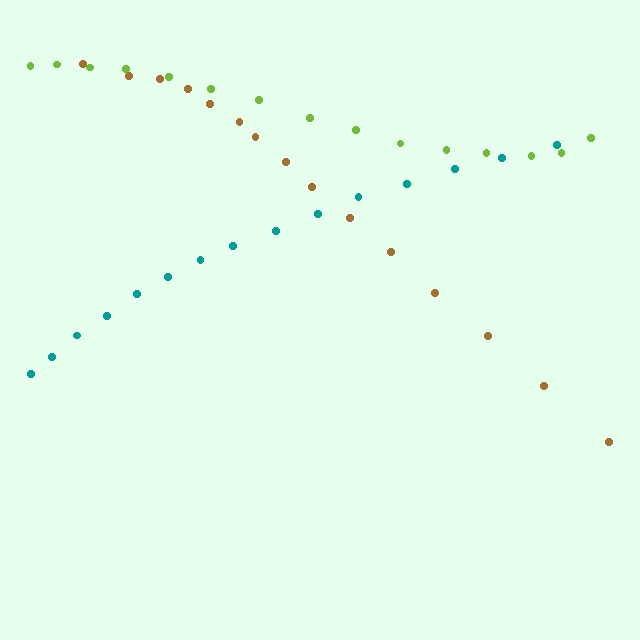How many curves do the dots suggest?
There are 3 distinct paths.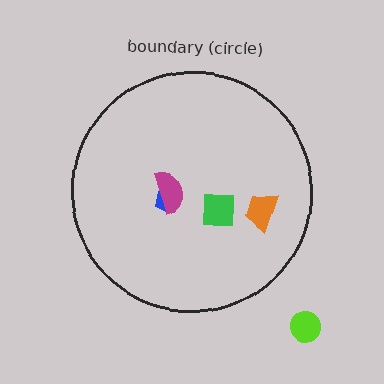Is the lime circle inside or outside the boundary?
Outside.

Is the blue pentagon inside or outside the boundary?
Inside.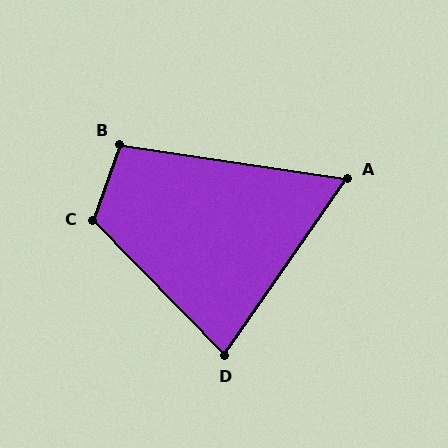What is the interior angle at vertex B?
Approximately 101 degrees (obtuse).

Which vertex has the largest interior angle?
C, at approximately 116 degrees.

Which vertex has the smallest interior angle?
A, at approximately 64 degrees.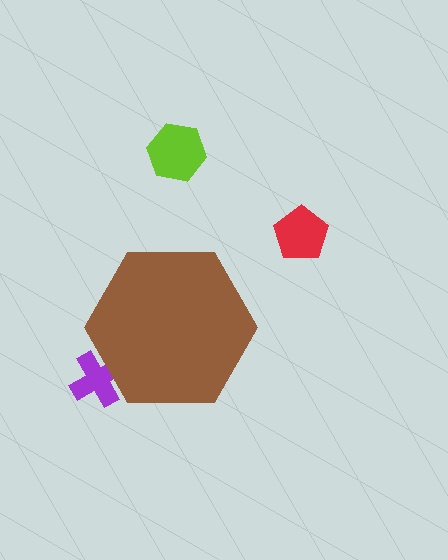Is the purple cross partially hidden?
Yes, the purple cross is partially hidden behind the brown hexagon.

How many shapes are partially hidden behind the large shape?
1 shape is partially hidden.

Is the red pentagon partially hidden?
No, the red pentagon is fully visible.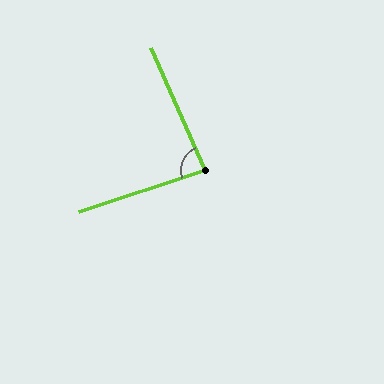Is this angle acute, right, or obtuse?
It is acute.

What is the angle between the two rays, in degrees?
Approximately 85 degrees.